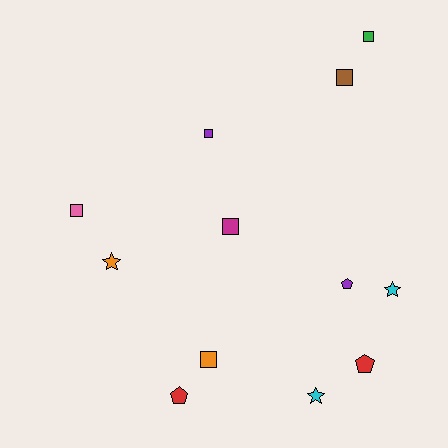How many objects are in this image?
There are 12 objects.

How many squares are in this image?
There are 6 squares.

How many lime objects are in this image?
There are no lime objects.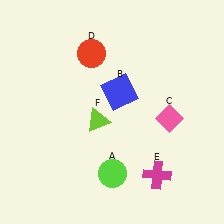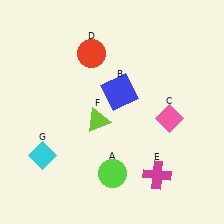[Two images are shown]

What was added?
A cyan diamond (G) was added in Image 2.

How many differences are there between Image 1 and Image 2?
There is 1 difference between the two images.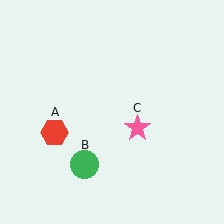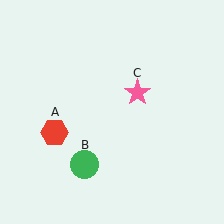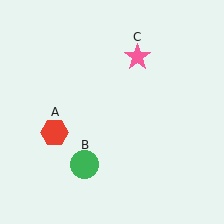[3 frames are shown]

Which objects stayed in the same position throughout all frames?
Red hexagon (object A) and green circle (object B) remained stationary.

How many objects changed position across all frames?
1 object changed position: pink star (object C).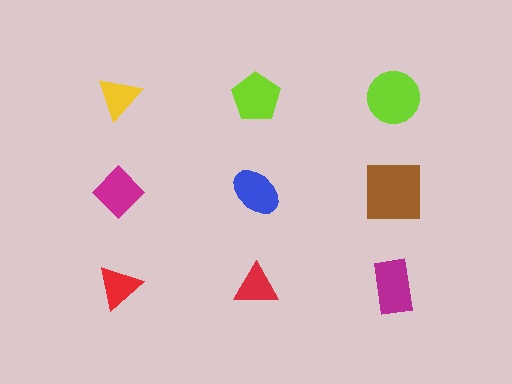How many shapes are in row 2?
3 shapes.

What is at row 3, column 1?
A red triangle.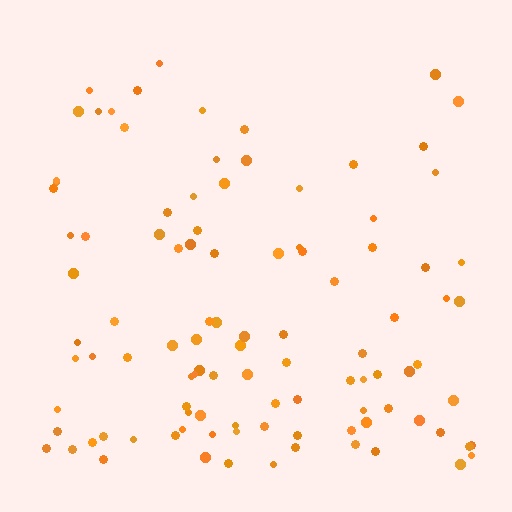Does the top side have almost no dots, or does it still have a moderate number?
Still a moderate number, just noticeably fewer than the bottom.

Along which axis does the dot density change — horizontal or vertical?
Vertical.